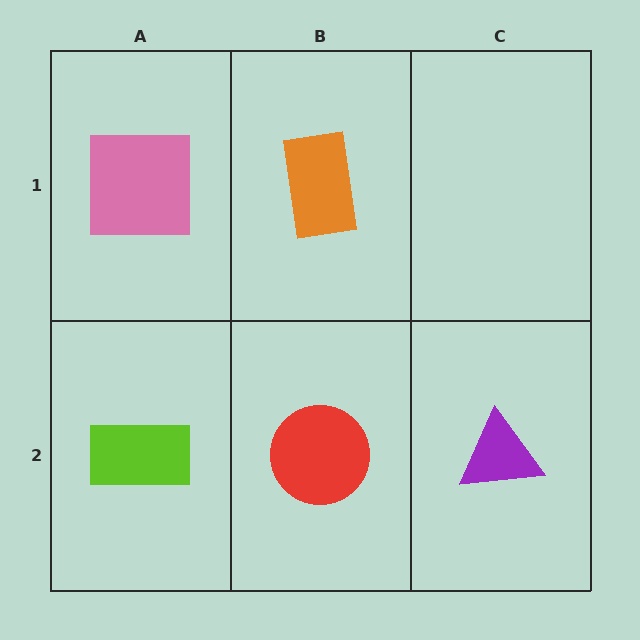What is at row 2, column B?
A red circle.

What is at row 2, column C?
A purple triangle.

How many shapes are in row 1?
2 shapes.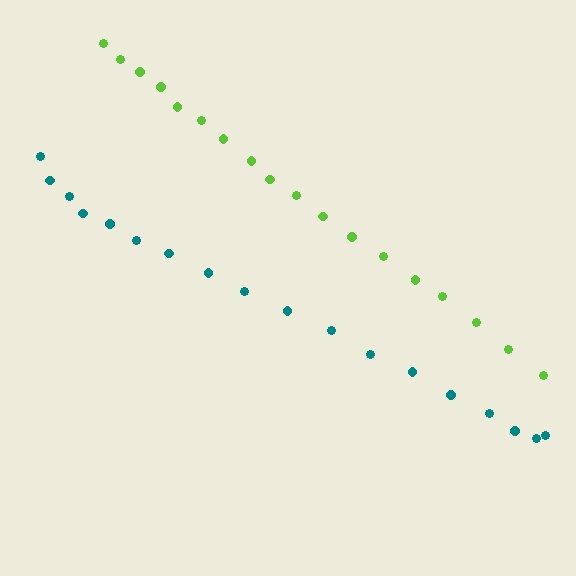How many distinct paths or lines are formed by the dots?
There are 2 distinct paths.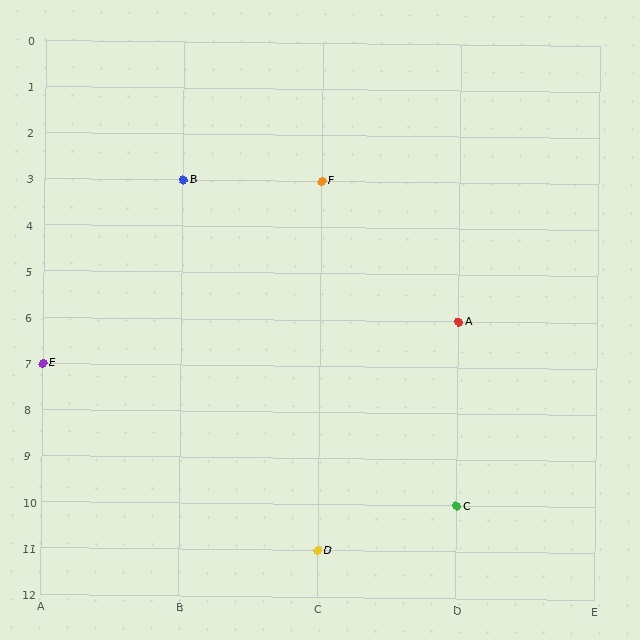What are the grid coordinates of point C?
Point C is at grid coordinates (D, 10).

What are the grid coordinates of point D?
Point D is at grid coordinates (C, 11).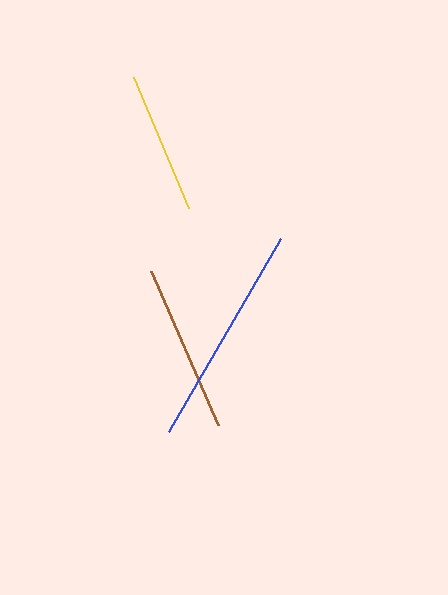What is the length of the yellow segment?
The yellow segment is approximately 143 pixels long.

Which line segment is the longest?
The blue line is the longest at approximately 222 pixels.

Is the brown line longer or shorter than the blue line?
The blue line is longer than the brown line.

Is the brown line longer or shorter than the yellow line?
The brown line is longer than the yellow line.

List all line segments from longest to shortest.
From longest to shortest: blue, brown, yellow.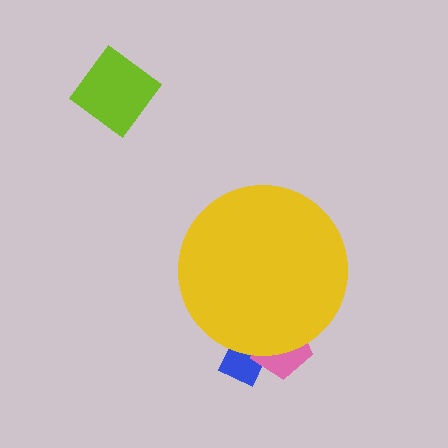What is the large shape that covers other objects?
A yellow circle.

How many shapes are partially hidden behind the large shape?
2 shapes are partially hidden.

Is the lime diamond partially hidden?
No, the lime diamond is fully visible.